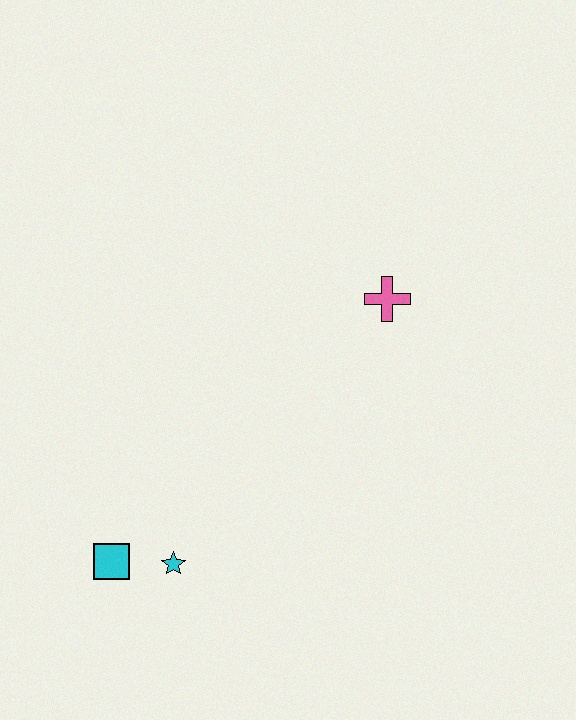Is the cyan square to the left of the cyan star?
Yes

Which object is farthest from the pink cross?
The cyan square is farthest from the pink cross.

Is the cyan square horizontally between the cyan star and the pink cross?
No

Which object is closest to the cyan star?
The cyan square is closest to the cyan star.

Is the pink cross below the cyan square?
No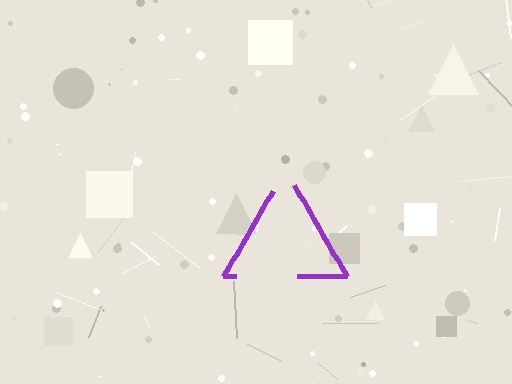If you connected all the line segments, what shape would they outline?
They would outline a triangle.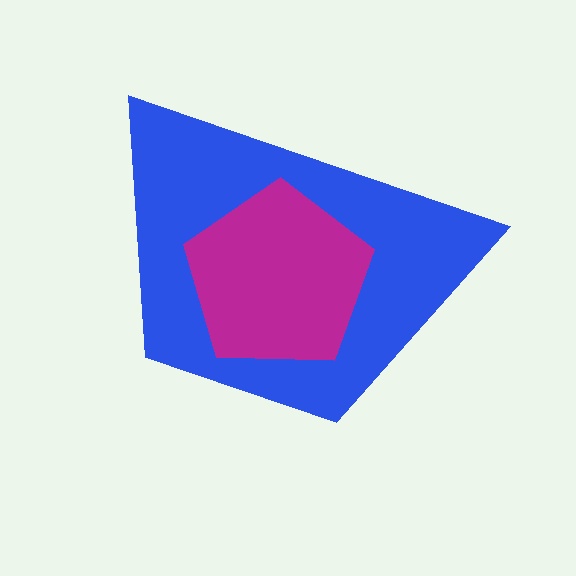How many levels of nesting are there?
2.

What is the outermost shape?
The blue trapezoid.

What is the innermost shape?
The magenta pentagon.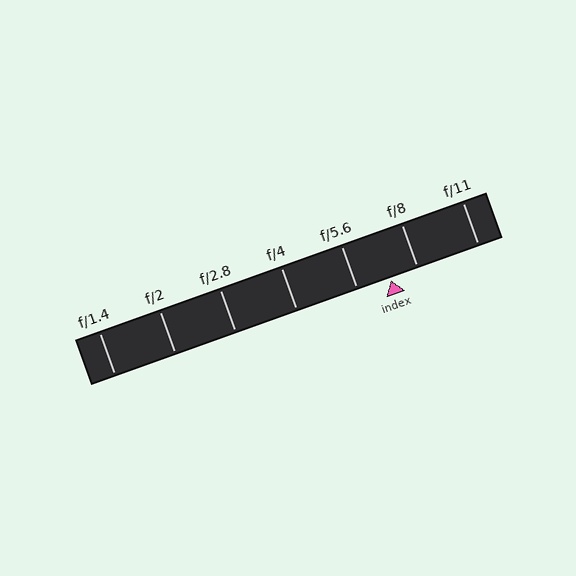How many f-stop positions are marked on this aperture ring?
There are 7 f-stop positions marked.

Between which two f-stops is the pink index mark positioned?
The index mark is between f/5.6 and f/8.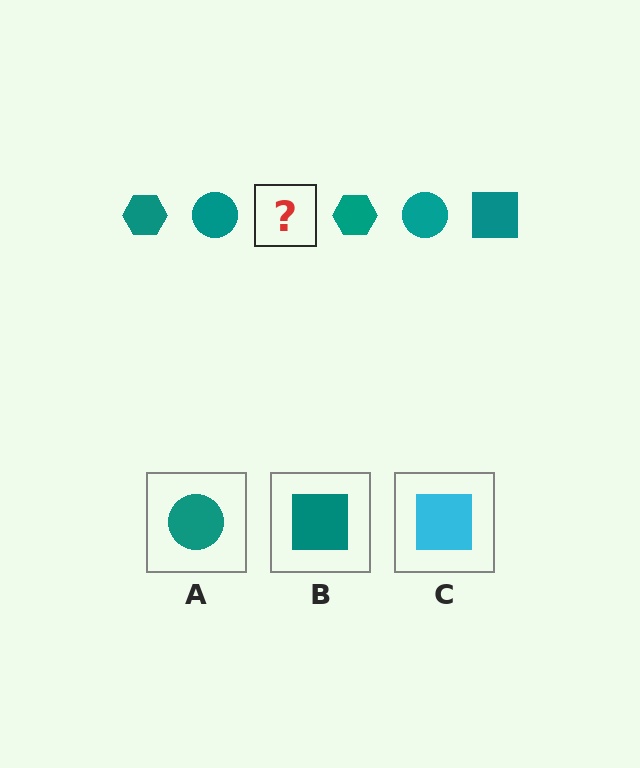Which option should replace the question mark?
Option B.